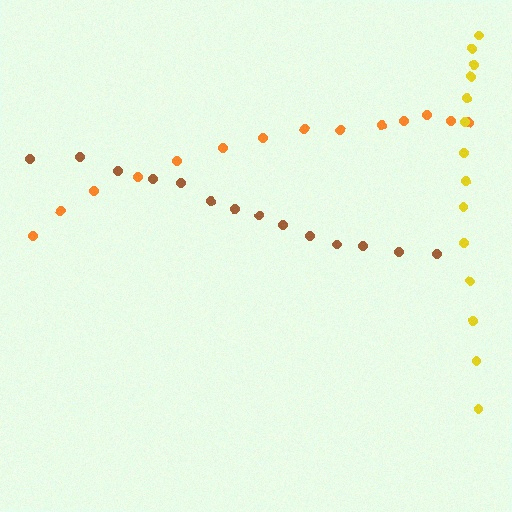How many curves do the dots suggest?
There are 3 distinct paths.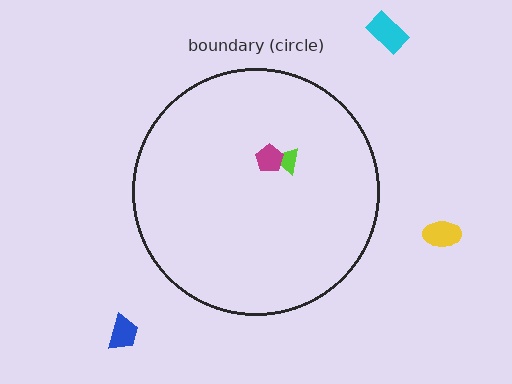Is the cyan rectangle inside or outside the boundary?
Outside.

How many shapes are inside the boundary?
2 inside, 3 outside.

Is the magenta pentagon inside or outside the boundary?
Inside.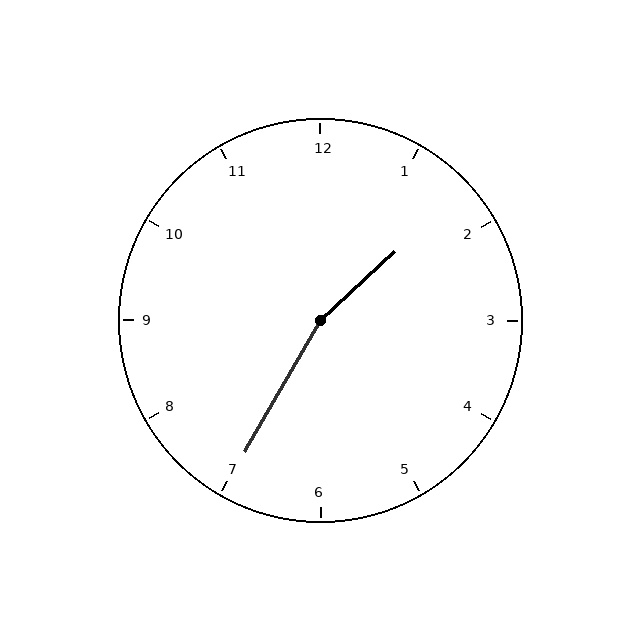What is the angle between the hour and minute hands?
Approximately 162 degrees.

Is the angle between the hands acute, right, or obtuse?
It is obtuse.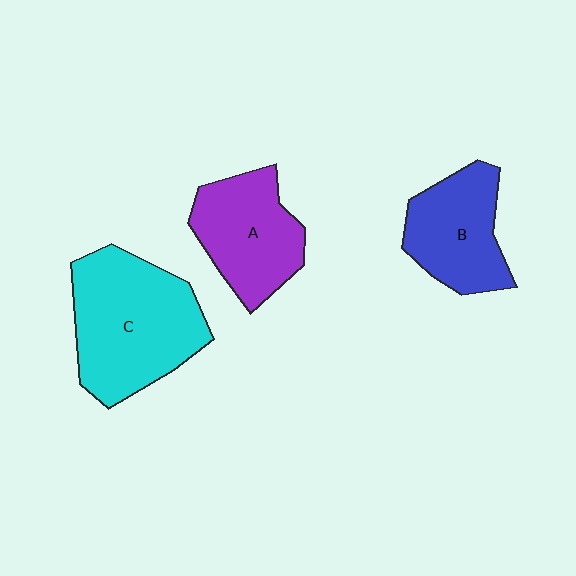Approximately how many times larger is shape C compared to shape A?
Approximately 1.4 times.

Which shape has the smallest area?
Shape B (blue).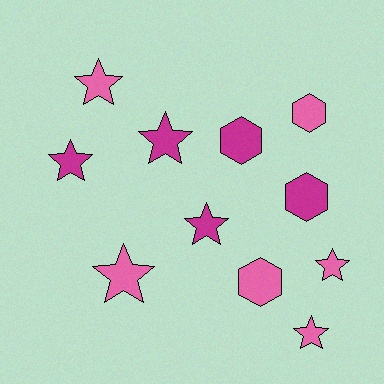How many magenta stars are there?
There are 3 magenta stars.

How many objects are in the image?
There are 11 objects.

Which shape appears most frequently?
Star, with 7 objects.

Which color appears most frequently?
Pink, with 6 objects.